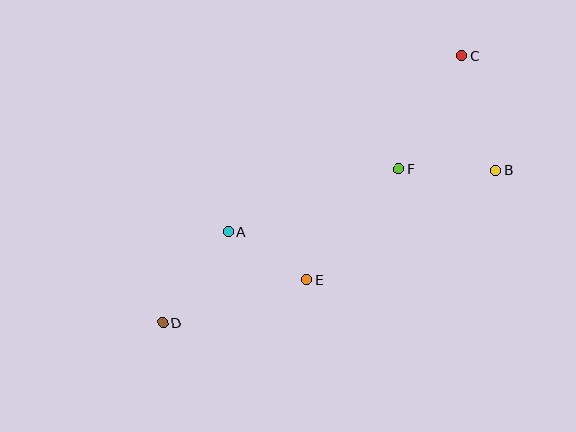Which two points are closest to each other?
Points A and E are closest to each other.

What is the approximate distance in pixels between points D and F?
The distance between D and F is approximately 281 pixels.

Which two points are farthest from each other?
Points C and D are farthest from each other.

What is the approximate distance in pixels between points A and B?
The distance between A and B is approximately 275 pixels.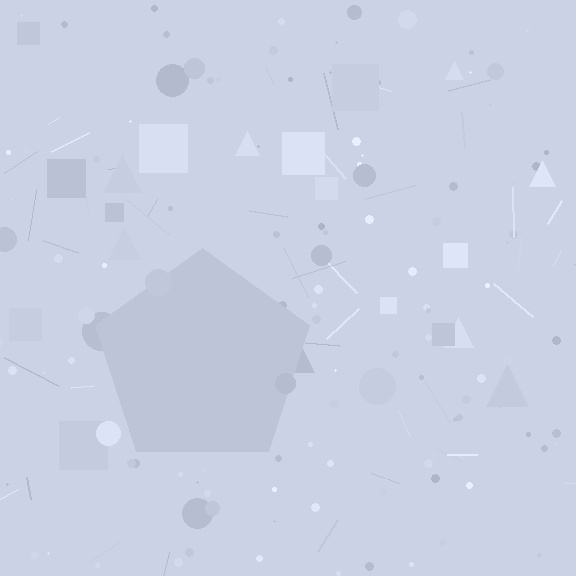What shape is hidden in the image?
A pentagon is hidden in the image.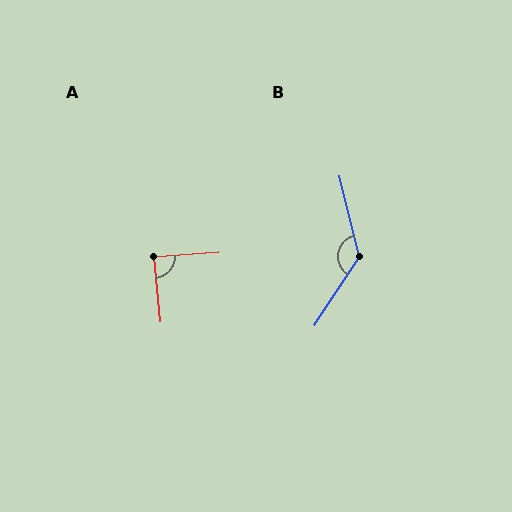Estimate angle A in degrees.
Approximately 88 degrees.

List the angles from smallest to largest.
A (88°), B (133°).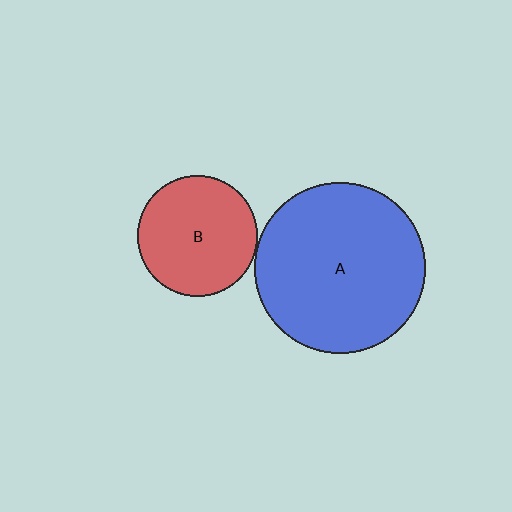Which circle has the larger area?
Circle A (blue).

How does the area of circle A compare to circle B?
Approximately 2.0 times.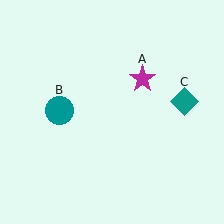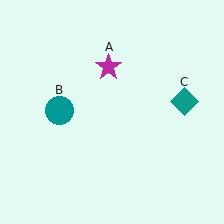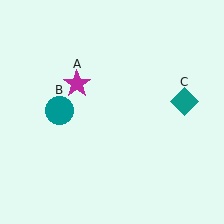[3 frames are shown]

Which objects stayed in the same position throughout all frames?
Teal circle (object B) and teal diamond (object C) remained stationary.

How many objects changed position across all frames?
1 object changed position: magenta star (object A).